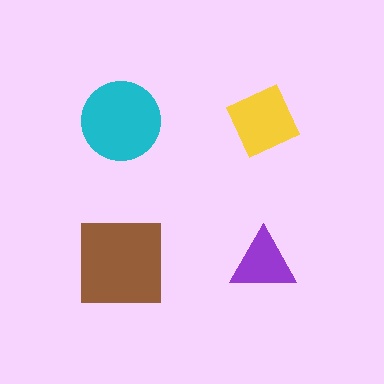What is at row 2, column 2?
A purple triangle.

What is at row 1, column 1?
A cyan circle.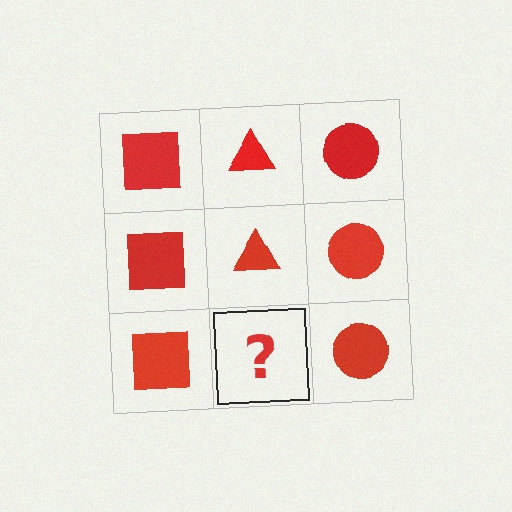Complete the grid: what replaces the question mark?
The question mark should be replaced with a red triangle.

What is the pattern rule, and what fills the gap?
The rule is that each column has a consistent shape. The gap should be filled with a red triangle.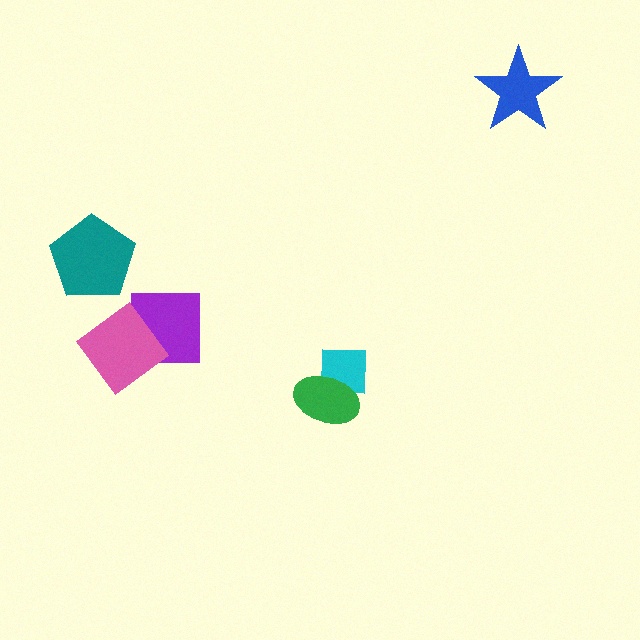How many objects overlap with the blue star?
0 objects overlap with the blue star.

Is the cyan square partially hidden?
Yes, it is partially covered by another shape.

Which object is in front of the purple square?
The pink diamond is in front of the purple square.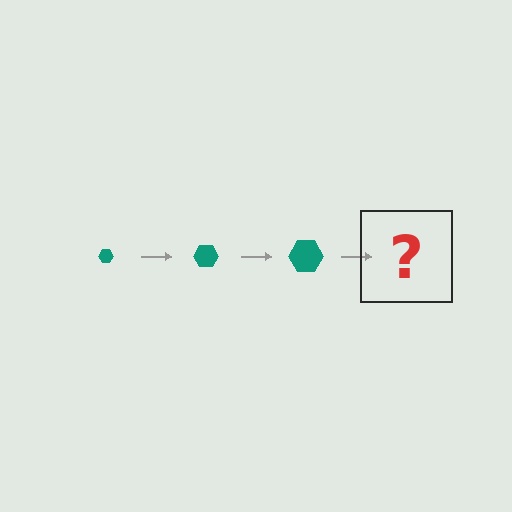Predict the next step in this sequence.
The next step is a teal hexagon, larger than the previous one.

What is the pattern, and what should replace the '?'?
The pattern is that the hexagon gets progressively larger each step. The '?' should be a teal hexagon, larger than the previous one.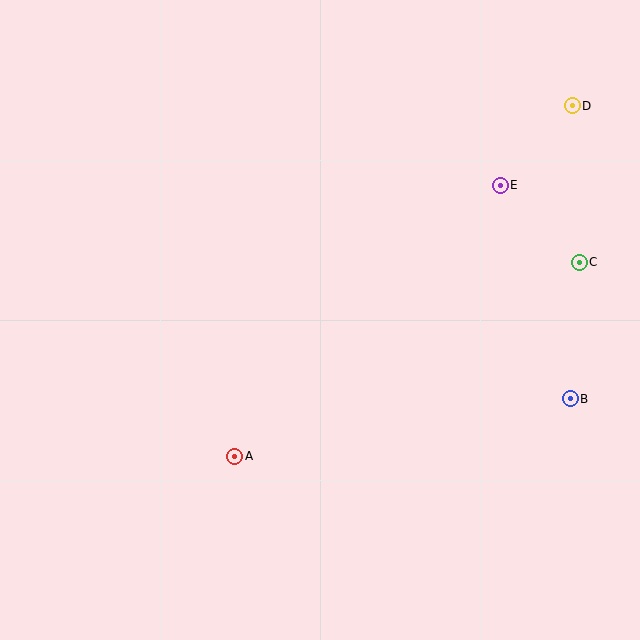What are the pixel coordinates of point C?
Point C is at (579, 262).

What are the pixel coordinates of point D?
Point D is at (572, 106).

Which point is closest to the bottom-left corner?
Point A is closest to the bottom-left corner.